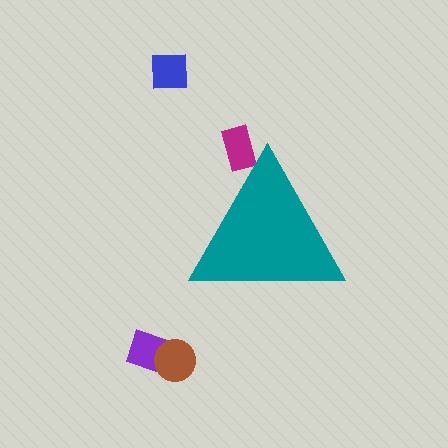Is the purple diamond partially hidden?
No, the purple diamond is fully visible.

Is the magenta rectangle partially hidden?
Yes, the magenta rectangle is partially hidden behind the teal triangle.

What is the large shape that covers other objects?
A teal triangle.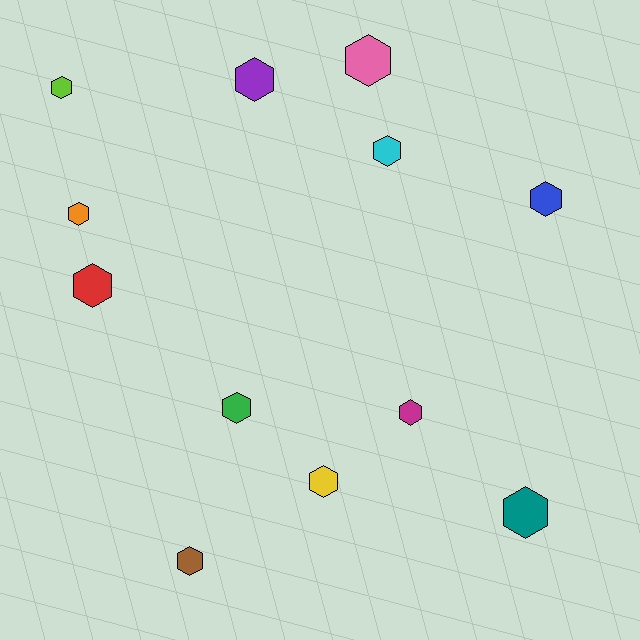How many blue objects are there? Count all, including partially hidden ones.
There is 1 blue object.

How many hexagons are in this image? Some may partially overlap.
There are 12 hexagons.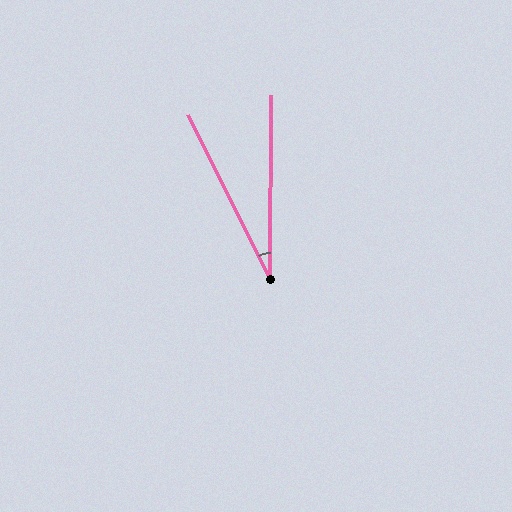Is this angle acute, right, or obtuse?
It is acute.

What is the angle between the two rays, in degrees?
Approximately 27 degrees.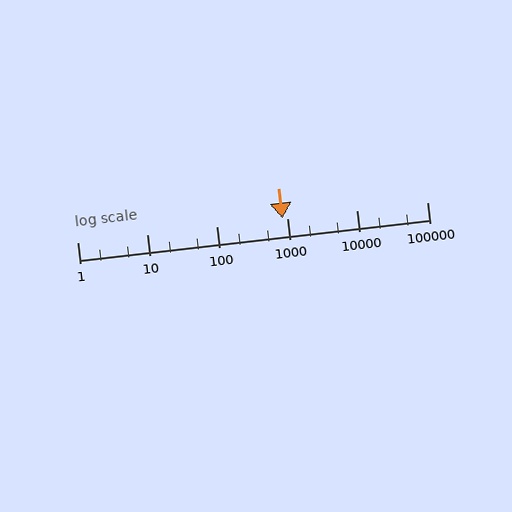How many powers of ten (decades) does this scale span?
The scale spans 5 decades, from 1 to 100000.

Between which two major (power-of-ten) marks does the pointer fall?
The pointer is between 100 and 1000.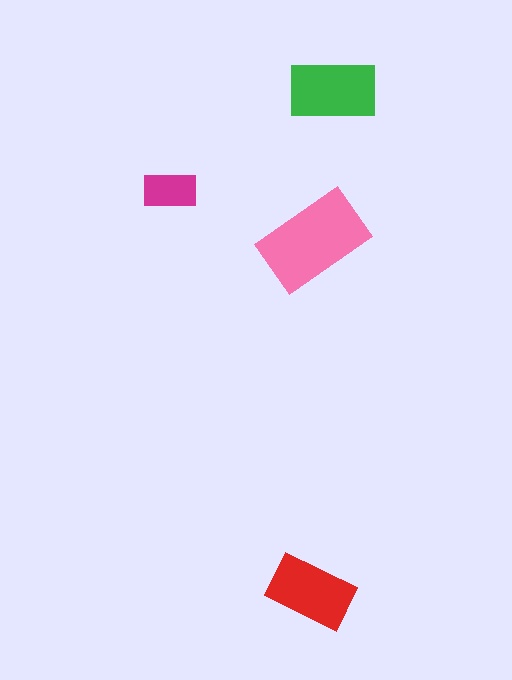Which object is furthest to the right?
The green rectangle is rightmost.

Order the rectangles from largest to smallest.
the pink one, the green one, the red one, the magenta one.